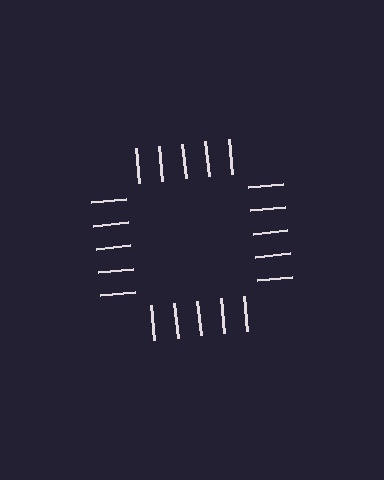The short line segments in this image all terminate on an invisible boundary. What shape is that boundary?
An illusory square — the line segments terminate on its edges but no continuous stroke is drawn.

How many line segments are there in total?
20 — 5 along each of the 4 edges.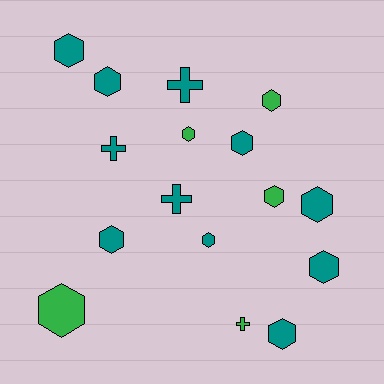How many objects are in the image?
There are 16 objects.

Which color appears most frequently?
Teal, with 11 objects.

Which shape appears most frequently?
Hexagon, with 12 objects.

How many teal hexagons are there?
There are 8 teal hexagons.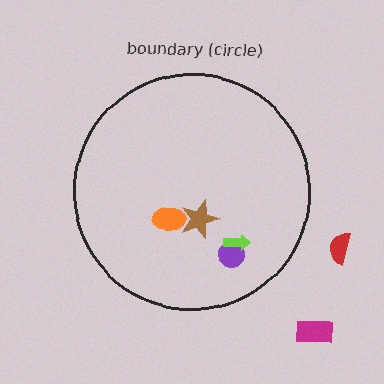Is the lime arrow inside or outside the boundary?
Inside.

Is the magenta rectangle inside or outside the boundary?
Outside.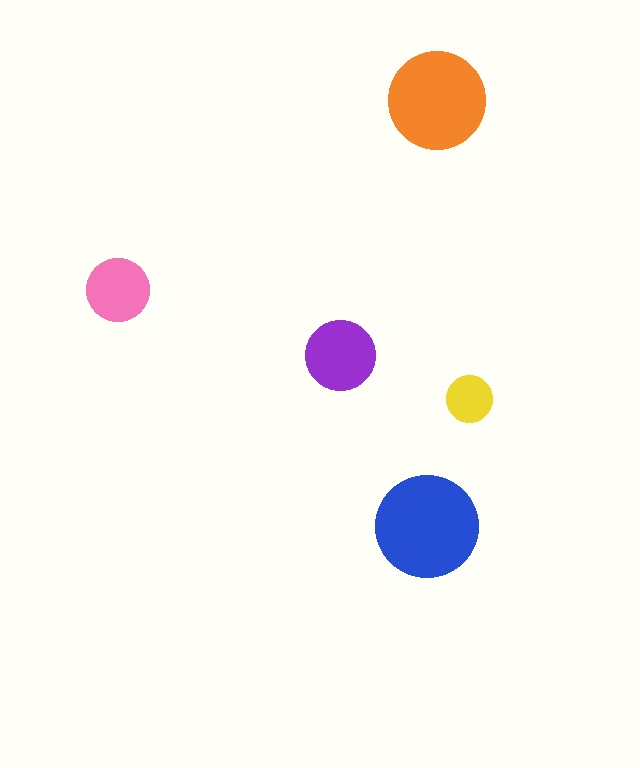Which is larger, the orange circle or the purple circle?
The orange one.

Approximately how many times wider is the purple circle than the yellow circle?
About 1.5 times wider.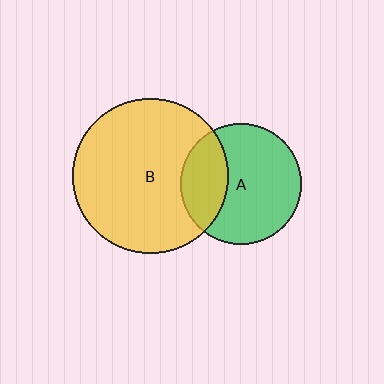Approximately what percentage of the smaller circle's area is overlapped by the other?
Approximately 30%.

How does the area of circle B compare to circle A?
Approximately 1.7 times.